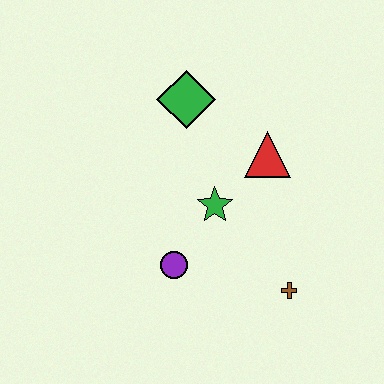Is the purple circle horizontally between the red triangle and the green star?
No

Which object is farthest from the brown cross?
The green diamond is farthest from the brown cross.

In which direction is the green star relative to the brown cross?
The green star is above the brown cross.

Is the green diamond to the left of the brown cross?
Yes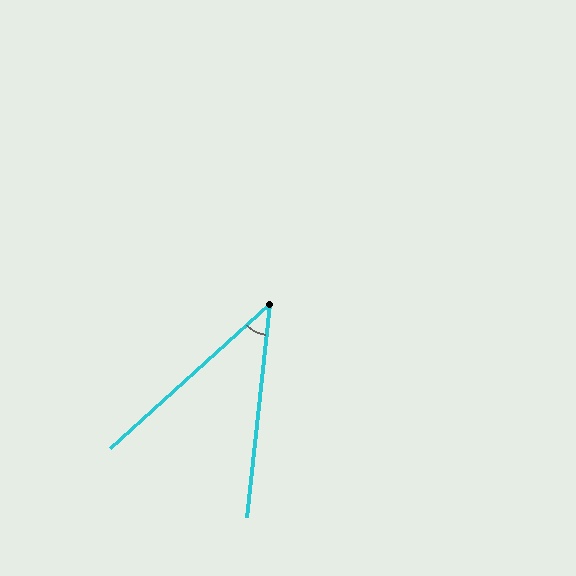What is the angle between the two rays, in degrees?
Approximately 42 degrees.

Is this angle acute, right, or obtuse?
It is acute.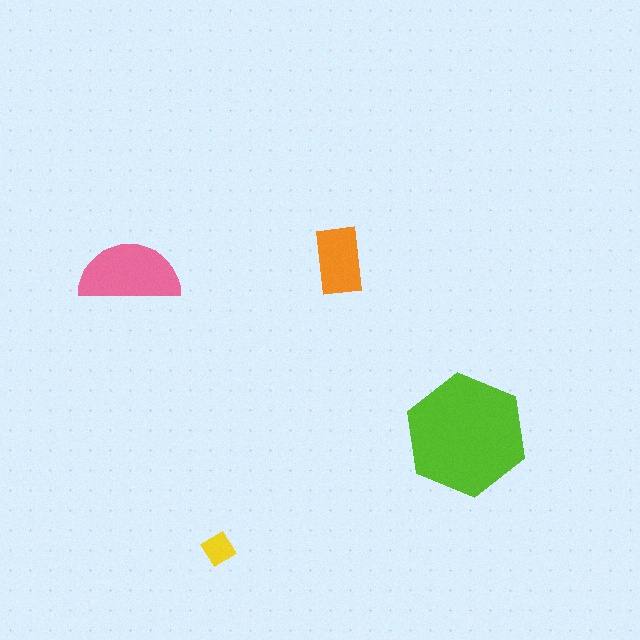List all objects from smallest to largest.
The yellow diamond, the orange rectangle, the pink semicircle, the lime hexagon.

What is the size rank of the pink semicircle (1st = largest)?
2nd.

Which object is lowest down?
The yellow diamond is bottommost.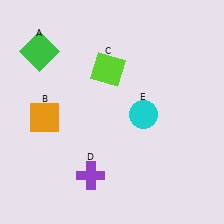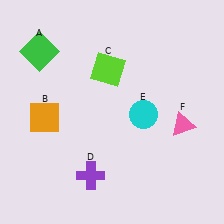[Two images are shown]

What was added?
A pink triangle (F) was added in Image 2.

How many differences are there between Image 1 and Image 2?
There is 1 difference between the two images.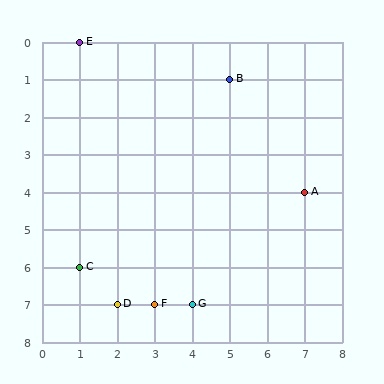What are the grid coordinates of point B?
Point B is at grid coordinates (5, 1).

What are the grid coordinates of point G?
Point G is at grid coordinates (4, 7).